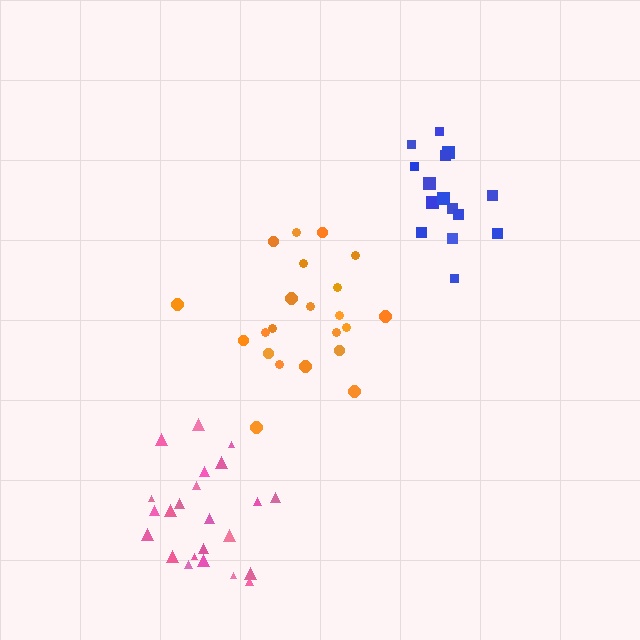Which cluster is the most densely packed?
Pink.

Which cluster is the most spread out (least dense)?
Orange.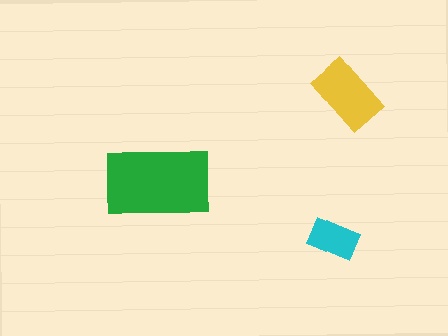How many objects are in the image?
There are 3 objects in the image.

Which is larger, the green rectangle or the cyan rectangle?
The green one.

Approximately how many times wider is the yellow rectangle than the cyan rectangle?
About 1.5 times wider.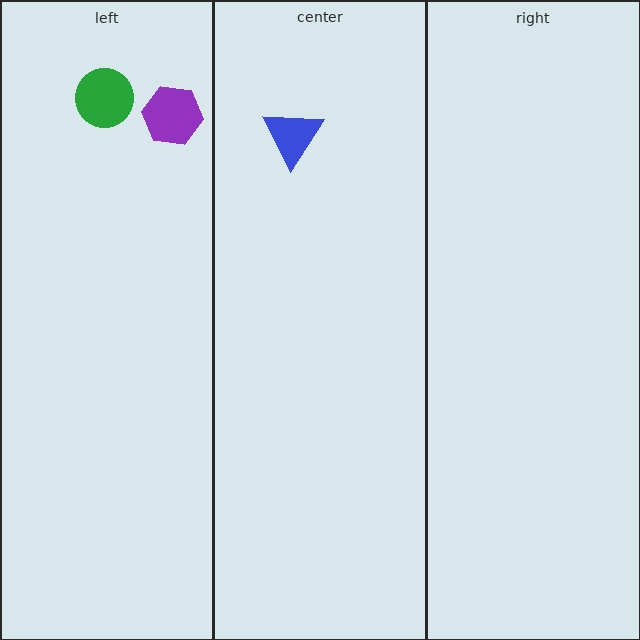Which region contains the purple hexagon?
The left region.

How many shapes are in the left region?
2.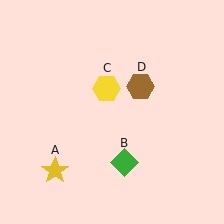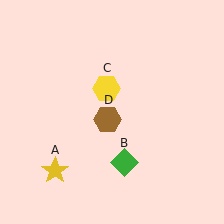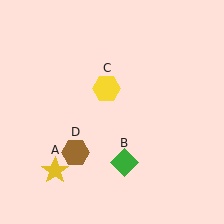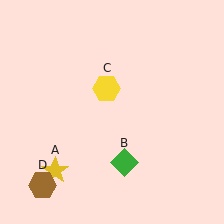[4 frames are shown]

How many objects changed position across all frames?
1 object changed position: brown hexagon (object D).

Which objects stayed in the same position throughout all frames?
Yellow star (object A) and green diamond (object B) and yellow hexagon (object C) remained stationary.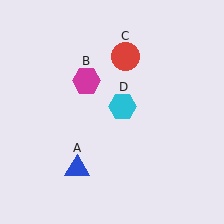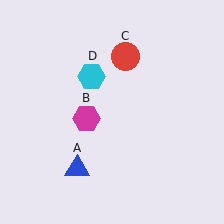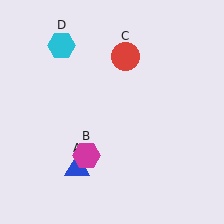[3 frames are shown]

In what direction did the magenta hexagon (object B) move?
The magenta hexagon (object B) moved down.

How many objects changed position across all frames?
2 objects changed position: magenta hexagon (object B), cyan hexagon (object D).